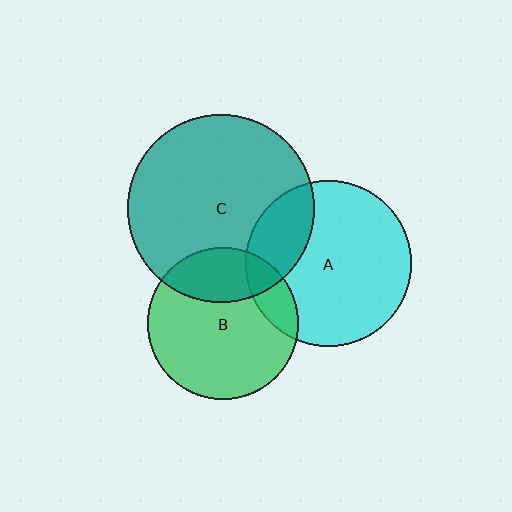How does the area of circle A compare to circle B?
Approximately 1.2 times.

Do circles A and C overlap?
Yes.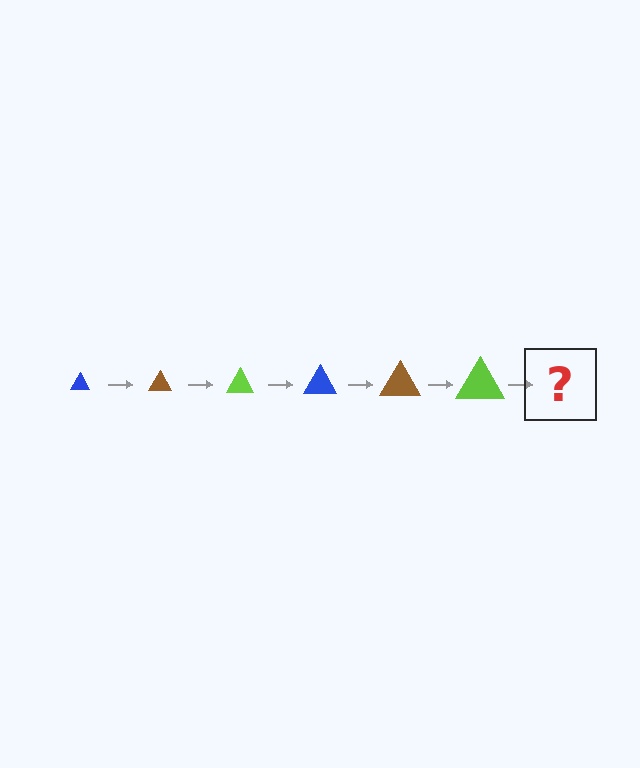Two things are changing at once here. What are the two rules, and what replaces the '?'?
The two rules are that the triangle grows larger each step and the color cycles through blue, brown, and lime. The '?' should be a blue triangle, larger than the previous one.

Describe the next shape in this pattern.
It should be a blue triangle, larger than the previous one.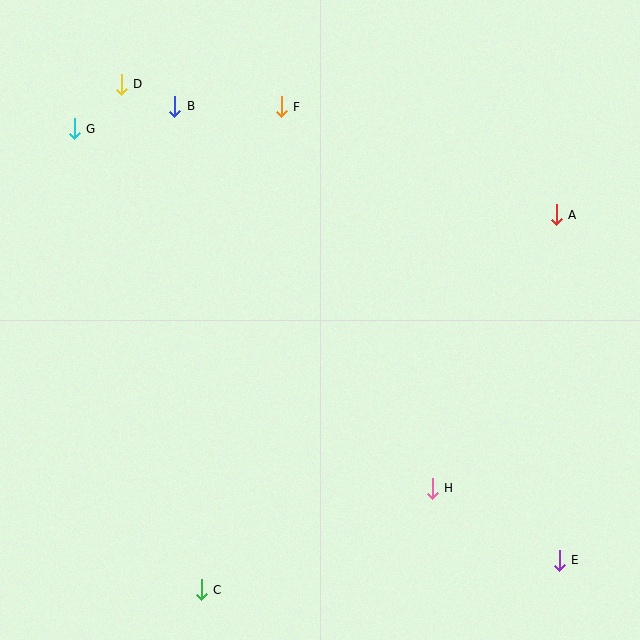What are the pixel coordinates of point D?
Point D is at (121, 84).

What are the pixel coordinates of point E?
Point E is at (559, 560).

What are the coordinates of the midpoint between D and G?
The midpoint between D and G is at (98, 106).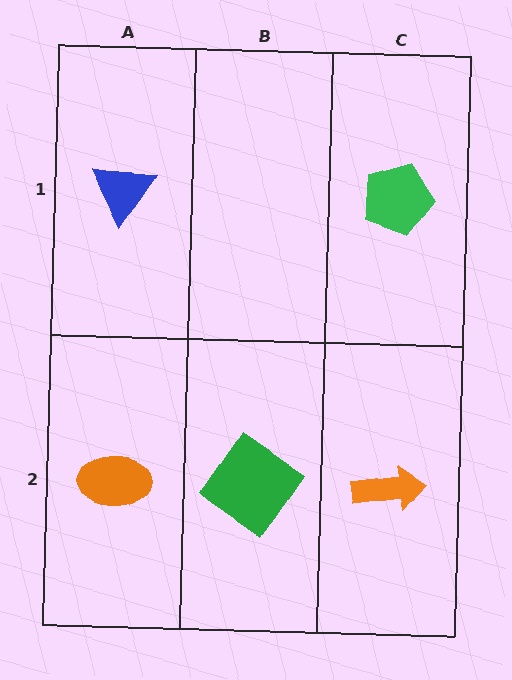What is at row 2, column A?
An orange ellipse.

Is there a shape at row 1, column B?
No, that cell is empty.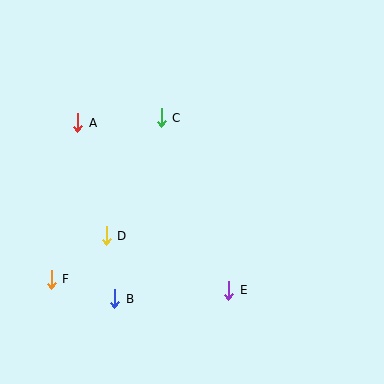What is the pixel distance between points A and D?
The distance between A and D is 117 pixels.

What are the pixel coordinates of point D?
Point D is at (106, 236).